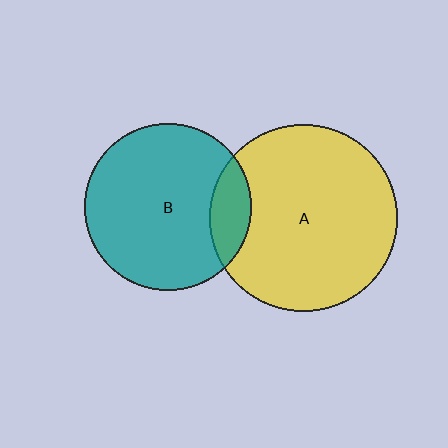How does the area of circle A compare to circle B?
Approximately 1.3 times.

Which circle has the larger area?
Circle A (yellow).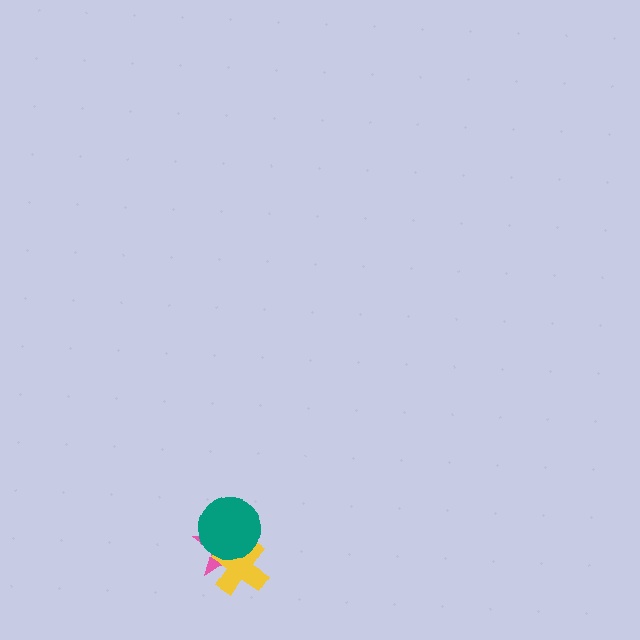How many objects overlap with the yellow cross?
2 objects overlap with the yellow cross.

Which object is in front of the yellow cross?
The teal circle is in front of the yellow cross.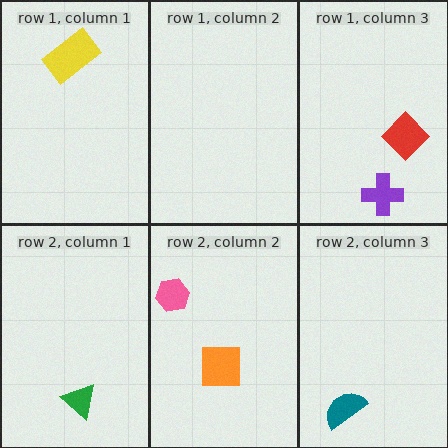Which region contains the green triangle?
The row 2, column 1 region.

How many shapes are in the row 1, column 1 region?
1.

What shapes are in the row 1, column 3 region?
The purple cross, the red diamond.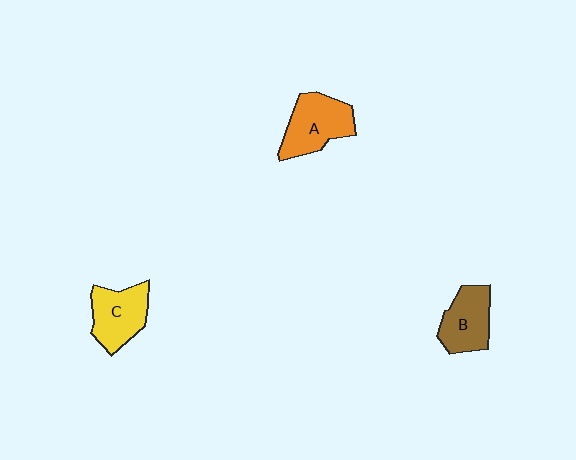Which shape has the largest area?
Shape A (orange).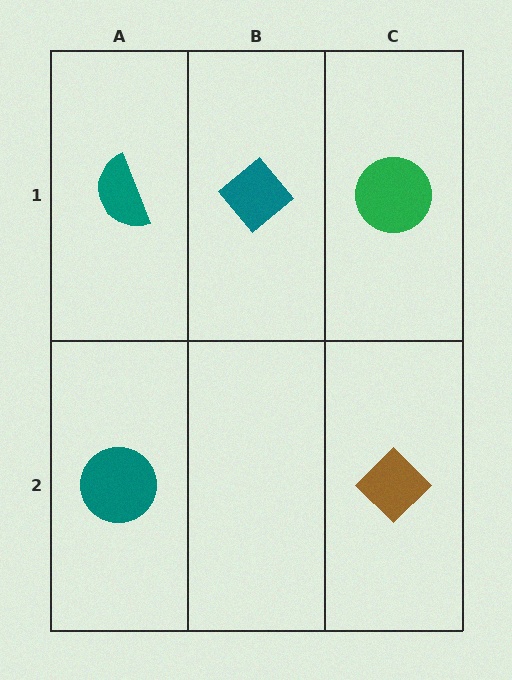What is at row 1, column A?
A teal semicircle.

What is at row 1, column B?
A teal diamond.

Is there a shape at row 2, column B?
No, that cell is empty.